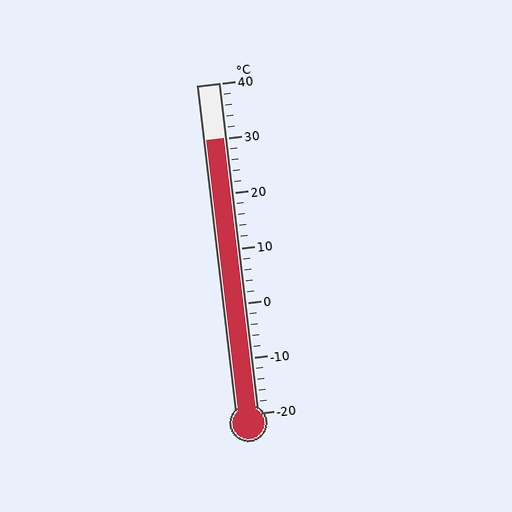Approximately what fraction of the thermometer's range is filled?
The thermometer is filled to approximately 85% of its range.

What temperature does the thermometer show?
The thermometer shows approximately 30°C.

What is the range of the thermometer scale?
The thermometer scale ranges from -20°C to 40°C.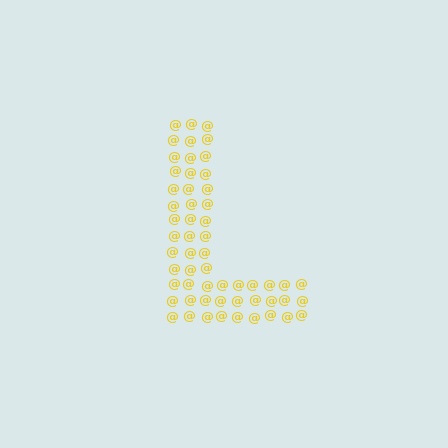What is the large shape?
The large shape is the letter L.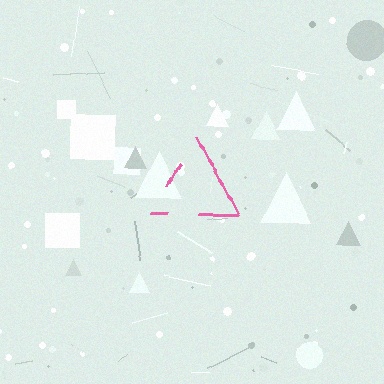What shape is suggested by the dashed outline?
The dashed outline suggests a triangle.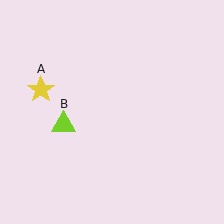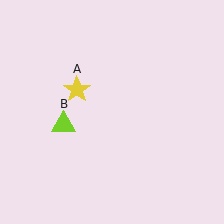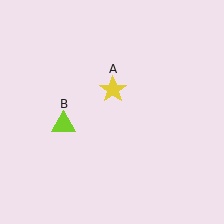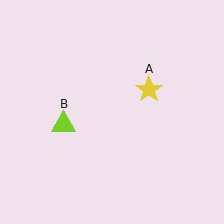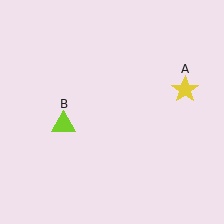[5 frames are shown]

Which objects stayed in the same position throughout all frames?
Lime triangle (object B) remained stationary.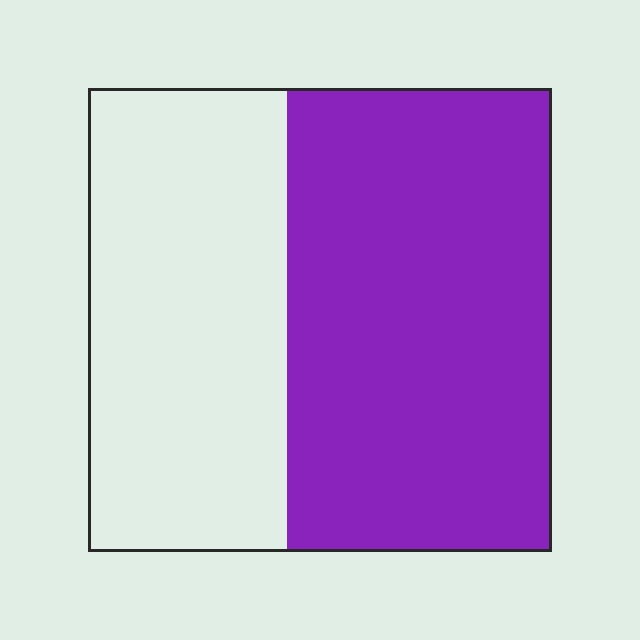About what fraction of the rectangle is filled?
About three fifths (3/5).